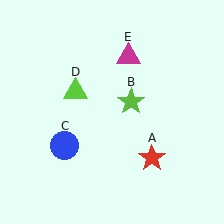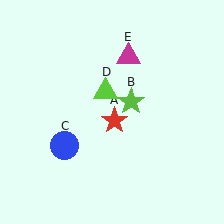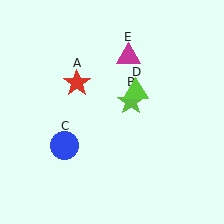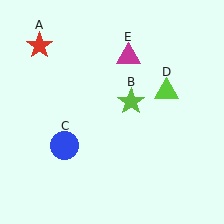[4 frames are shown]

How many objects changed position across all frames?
2 objects changed position: red star (object A), lime triangle (object D).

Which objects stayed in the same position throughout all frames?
Lime star (object B) and blue circle (object C) and magenta triangle (object E) remained stationary.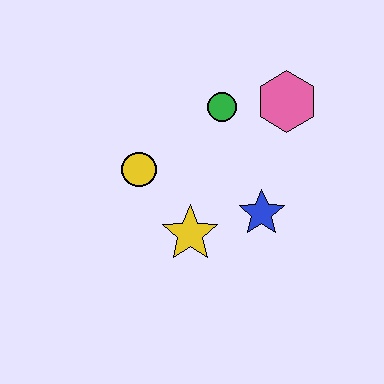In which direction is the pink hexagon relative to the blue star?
The pink hexagon is above the blue star.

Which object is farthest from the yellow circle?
The pink hexagon is farthest from the yellow circle.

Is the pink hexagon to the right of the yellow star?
Yes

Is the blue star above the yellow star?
Yes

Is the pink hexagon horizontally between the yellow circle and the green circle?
No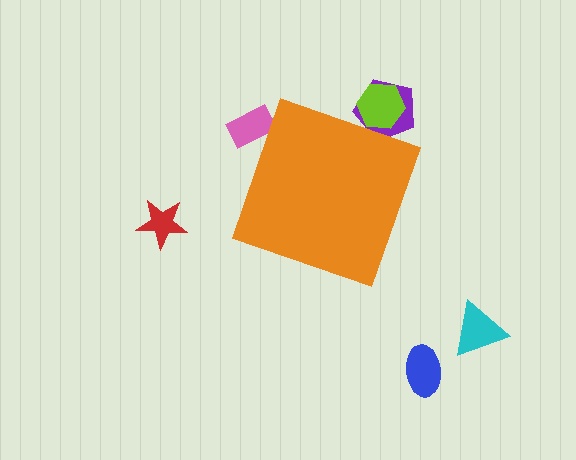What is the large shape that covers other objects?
An orange diamond.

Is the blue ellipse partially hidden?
No, the blue ellipse is fully visible.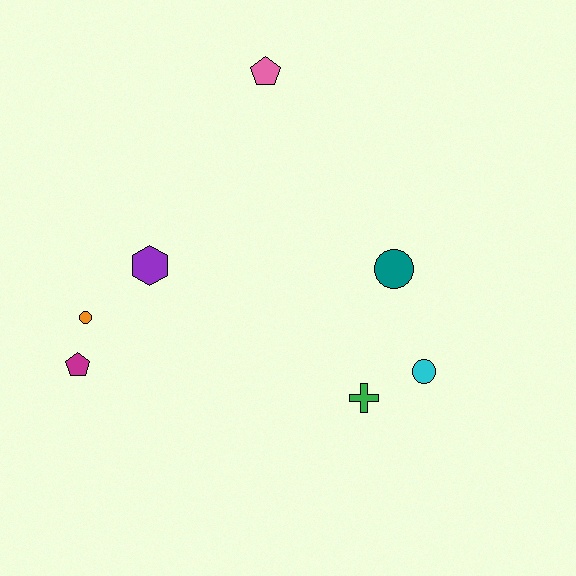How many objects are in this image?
There are 7 objects.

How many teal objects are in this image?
There is 1 teal object.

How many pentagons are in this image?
There are 2 pentagons.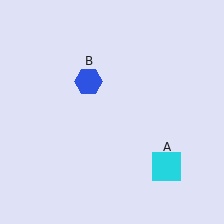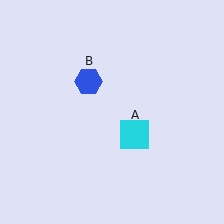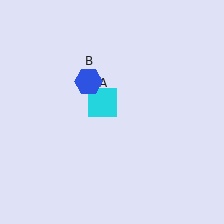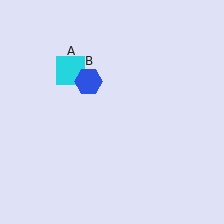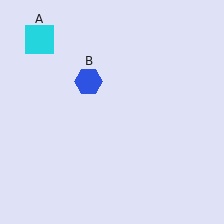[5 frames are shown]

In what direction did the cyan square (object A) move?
The cyan square (object A) moved up and to the left.